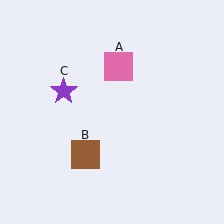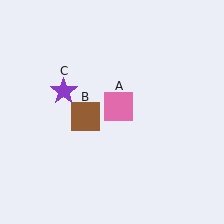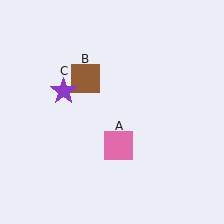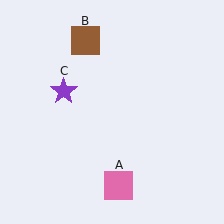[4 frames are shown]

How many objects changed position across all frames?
2 objects changed position: pink square (object A), brown square (object B).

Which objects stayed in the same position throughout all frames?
Purple star (object C) remained stationary.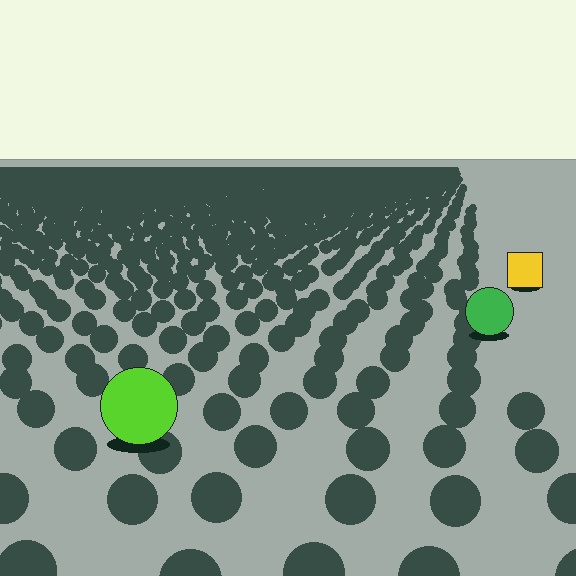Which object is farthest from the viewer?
The yellow square is farthest from the viewer. It appears smaller and the ground texture around it is denser.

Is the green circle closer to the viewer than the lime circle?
No. The lime circle is closer — you can tell from the texture gradient: the ground texture is coarser near it.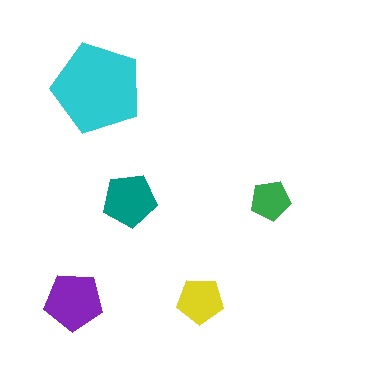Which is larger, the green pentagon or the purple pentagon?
The purple one.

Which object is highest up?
The cyan pentagon is topmost.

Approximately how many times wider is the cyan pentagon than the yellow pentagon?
About 2 times wider.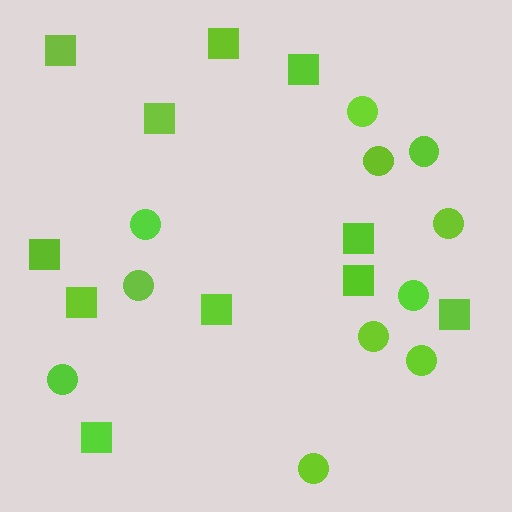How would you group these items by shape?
There are 2 groups: one group of circles (11) and one group of squares (11).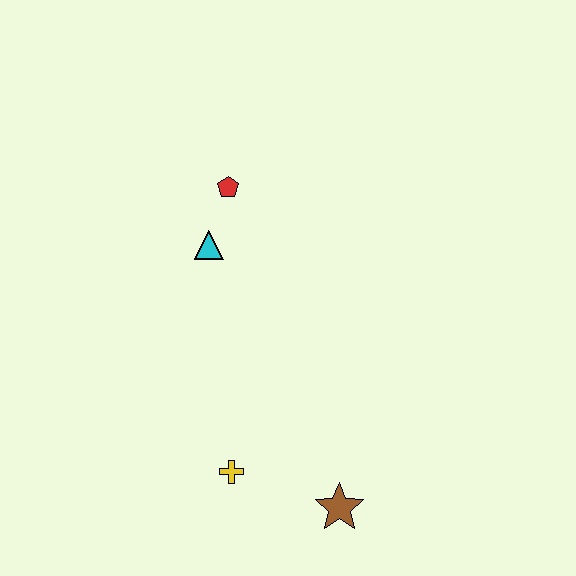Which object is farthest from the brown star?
The red pentagon is farthest from the brown star.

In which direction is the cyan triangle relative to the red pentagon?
The cyan triangle is below the red pentagon.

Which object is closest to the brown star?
The yellow cross is closest to the brown star.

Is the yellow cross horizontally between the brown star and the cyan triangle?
Yes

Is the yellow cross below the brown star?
No